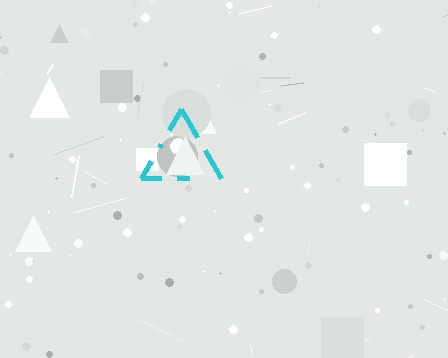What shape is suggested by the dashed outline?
The dashed outline suggests a triangle.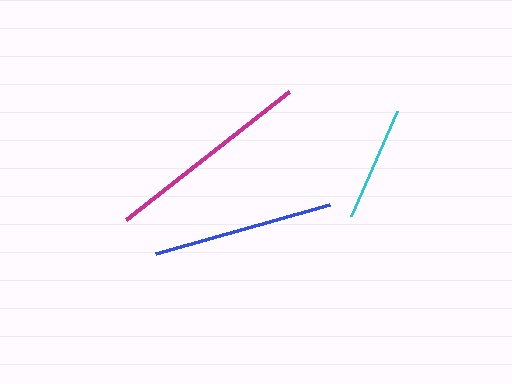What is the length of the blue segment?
The blue segment is approximately 181 pixels long.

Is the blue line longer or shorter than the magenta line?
The magenta line is longer than the blue line.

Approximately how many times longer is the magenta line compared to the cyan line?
The magenta line is approximately 1.8 times the length of the cyan line.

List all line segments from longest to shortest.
From longest to shortest: magenta, blue, cyan.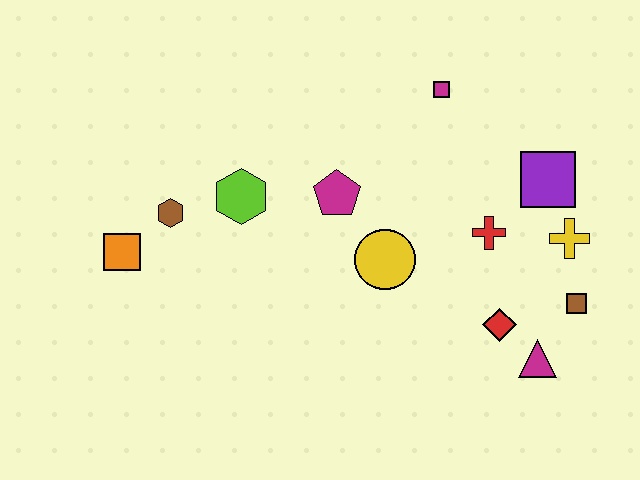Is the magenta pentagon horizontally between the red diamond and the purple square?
No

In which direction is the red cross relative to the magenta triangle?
The red cross is above the magenta triangle.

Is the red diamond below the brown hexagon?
Yes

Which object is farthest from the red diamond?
The orange square is farthest from the red diamond.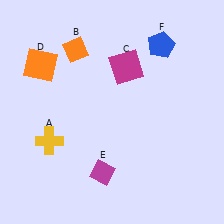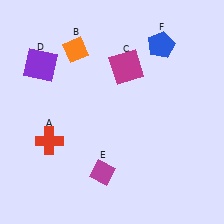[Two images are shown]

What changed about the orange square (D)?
In Image 1, D is orange. In Image 2, it changed to purple.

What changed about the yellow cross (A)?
In Image 1, A is yellow. In Image 2, it changed to red.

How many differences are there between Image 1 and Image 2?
There are 2 differences between the two images.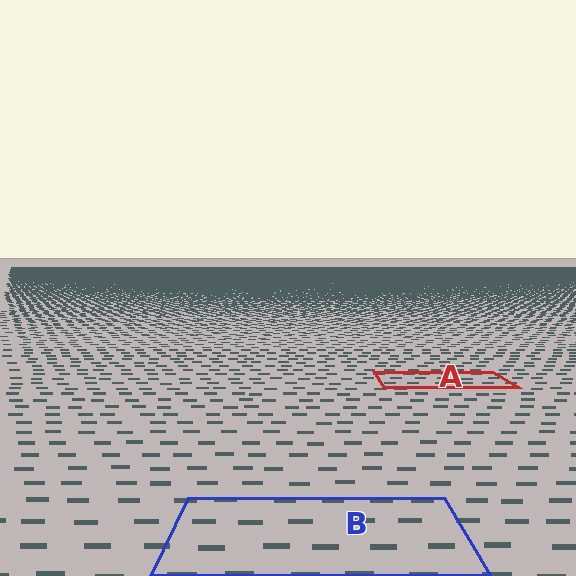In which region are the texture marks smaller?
The texture marks are smaller in region A, because it is farther away.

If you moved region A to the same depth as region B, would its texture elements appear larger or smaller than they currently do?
They would appear larger. At a closer depth, the same texture elements are projected at a bigger on-screen size.